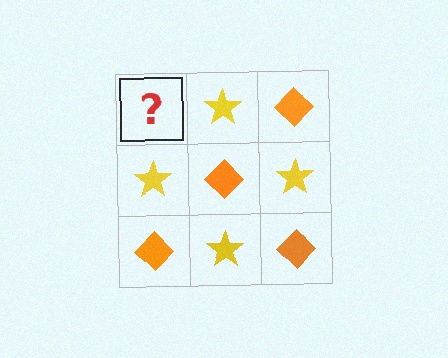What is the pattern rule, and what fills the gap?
The rule is that it alternates orange diamond and yellow star in a checkerboard pattern. The gap should be filled with an orange diamond.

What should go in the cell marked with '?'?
The missing cell should contain an orange diamond.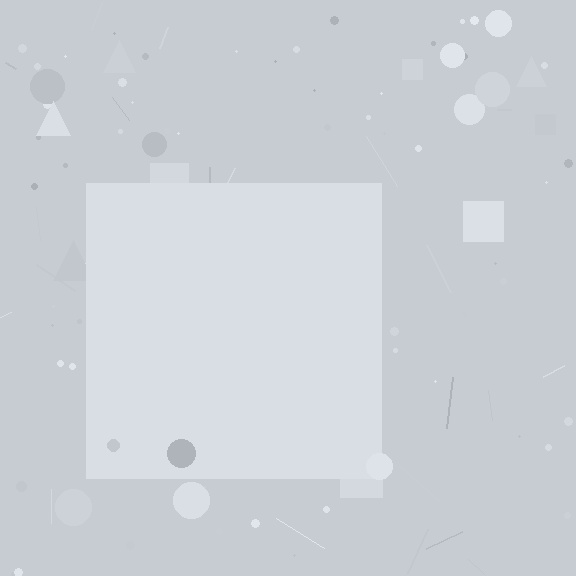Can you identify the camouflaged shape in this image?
The camouflaged shape is a square.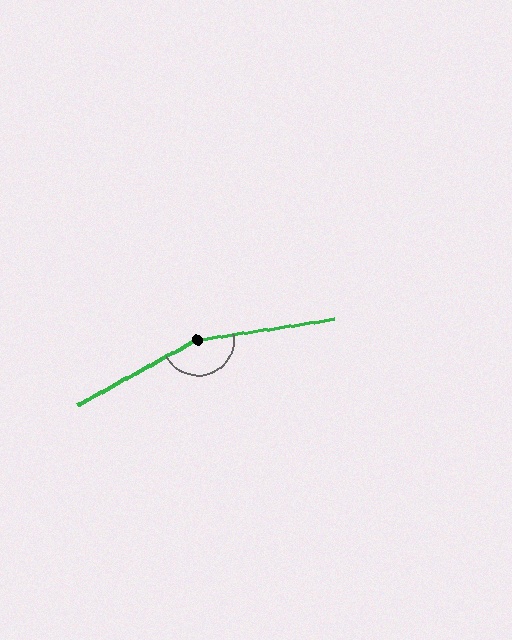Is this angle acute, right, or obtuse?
It is obtuse.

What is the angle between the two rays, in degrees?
Approximately 160 degrees.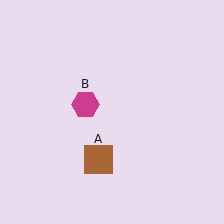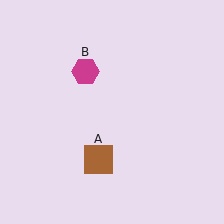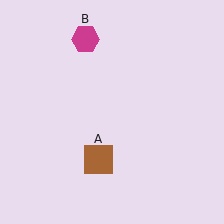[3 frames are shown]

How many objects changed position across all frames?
1 object changed position: magenta hexagon (object B).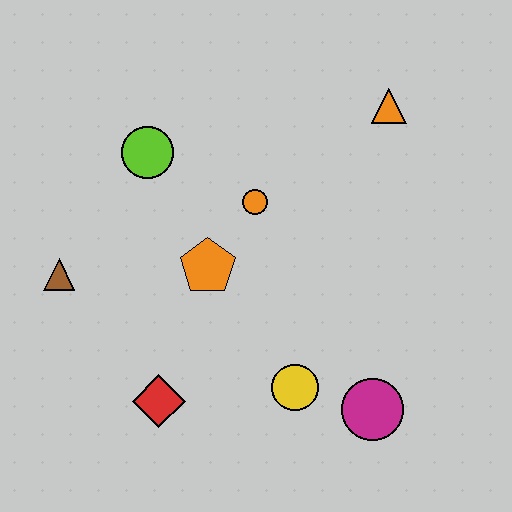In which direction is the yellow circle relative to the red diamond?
The yellow circle is to the right of the red diamond.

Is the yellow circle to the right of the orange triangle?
No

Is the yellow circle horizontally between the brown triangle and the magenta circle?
Yes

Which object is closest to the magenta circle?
The yellow circle is closest to the magenta circle.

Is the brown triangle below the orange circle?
Yes